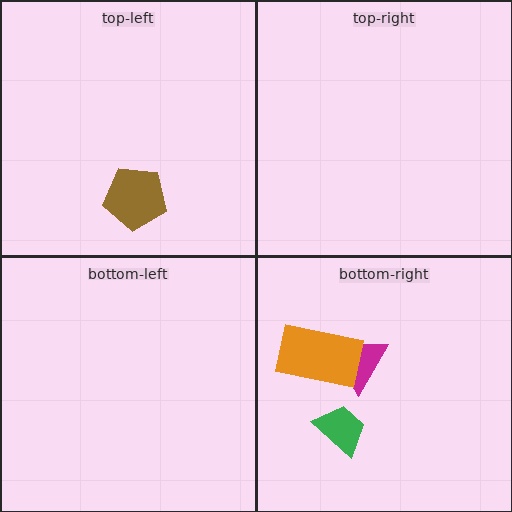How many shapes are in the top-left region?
1.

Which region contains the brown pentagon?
The top-left region.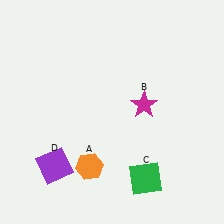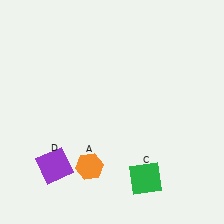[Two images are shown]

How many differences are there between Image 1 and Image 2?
There is 1 difference between the two images.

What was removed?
The magenta star (B) was removed in Image 2.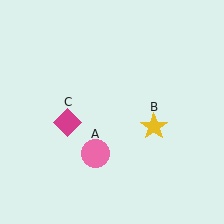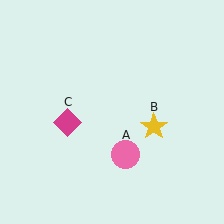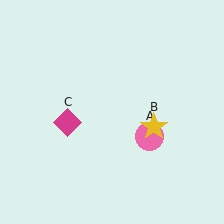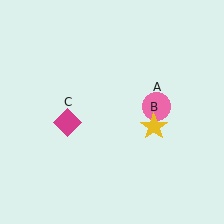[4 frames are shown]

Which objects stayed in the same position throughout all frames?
Yellow star (object B) and magenta diamond (object C) remained stationary.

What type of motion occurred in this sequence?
The pink circle (object A) rotated counterclockwise around the center of the scene.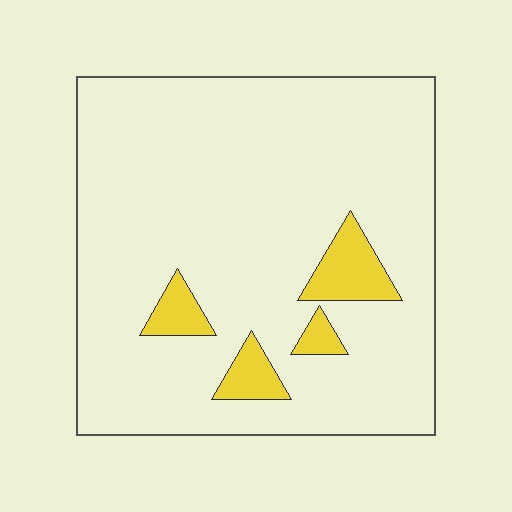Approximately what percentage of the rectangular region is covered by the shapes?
Approximately 10%.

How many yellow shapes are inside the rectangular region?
4.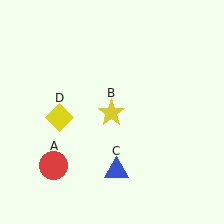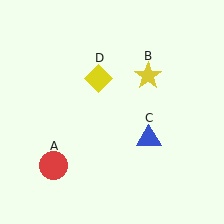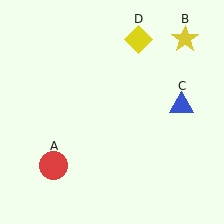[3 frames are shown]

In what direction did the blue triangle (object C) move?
The blue triangle (object C) moved up and to the right.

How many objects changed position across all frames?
3 objects changed position: yellow star (object B), blue triangle (object C), yellow diamond (object D).